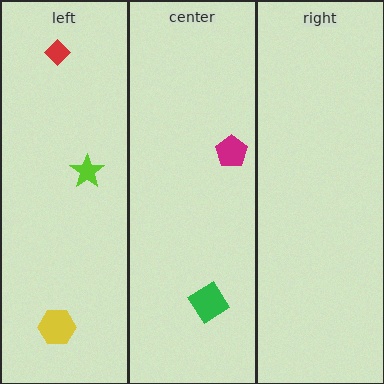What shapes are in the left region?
The yellow hexagon, the lime star, the red diamond.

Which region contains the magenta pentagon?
The center region.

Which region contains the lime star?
The left region.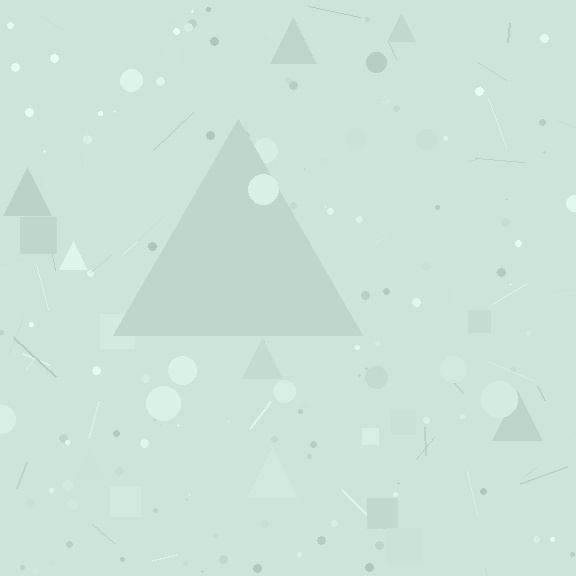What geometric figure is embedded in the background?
A triangle is embedded in the background.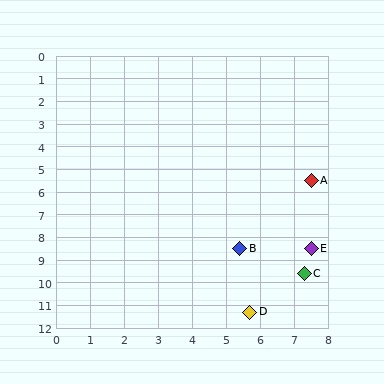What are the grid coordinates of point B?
Point B is at approximately (5.4, 8.5).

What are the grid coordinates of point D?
Point D is at approximately (5.7, 11.3).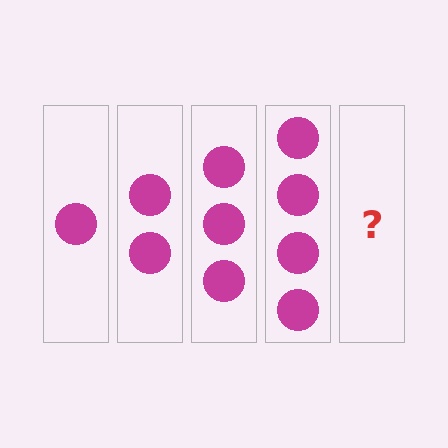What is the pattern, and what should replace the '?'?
The pattern is that each step adds one more circle. The '?' should be 5 circles.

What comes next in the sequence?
The next element should be 5 circles.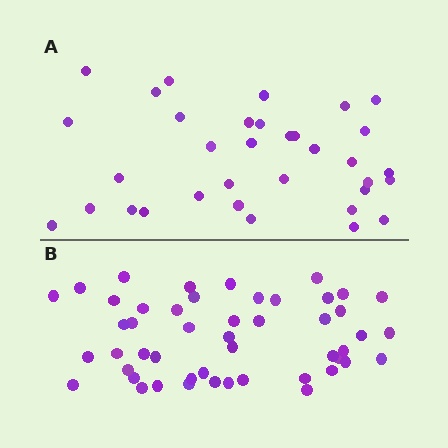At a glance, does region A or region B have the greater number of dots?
Region B (the bottom region) has more dots.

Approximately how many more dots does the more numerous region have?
Region B has approximately 15 more dots than region A.